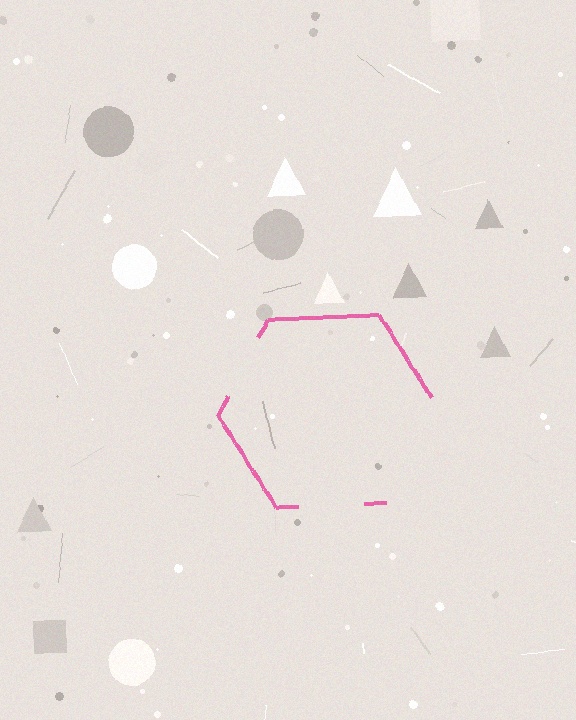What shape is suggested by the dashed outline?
The dashed outline suggests a hexagon.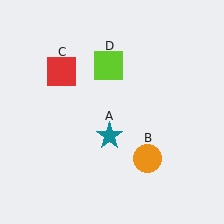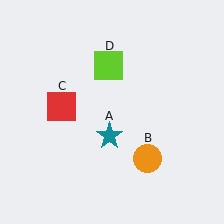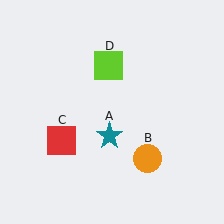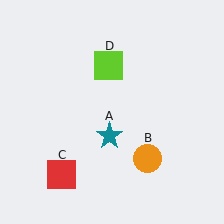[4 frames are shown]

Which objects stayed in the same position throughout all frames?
Teal star (object A) and orange circle (object B) and lime square (object D) remained stationary.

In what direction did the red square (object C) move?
The red square (object C) moved down.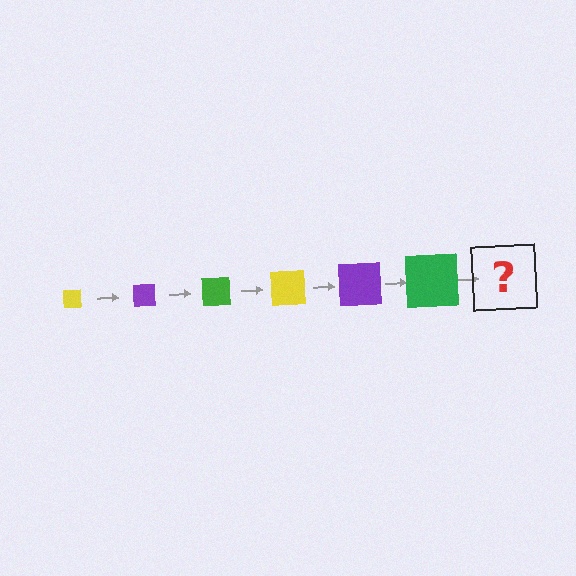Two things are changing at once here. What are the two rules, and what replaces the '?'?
The two rules are that the square grows larger each step and the color cycles through yellow, purple, and green. The '?' should be a yellow square, larger than the previous one.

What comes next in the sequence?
The next element should be a yellow square, larger than the previous one.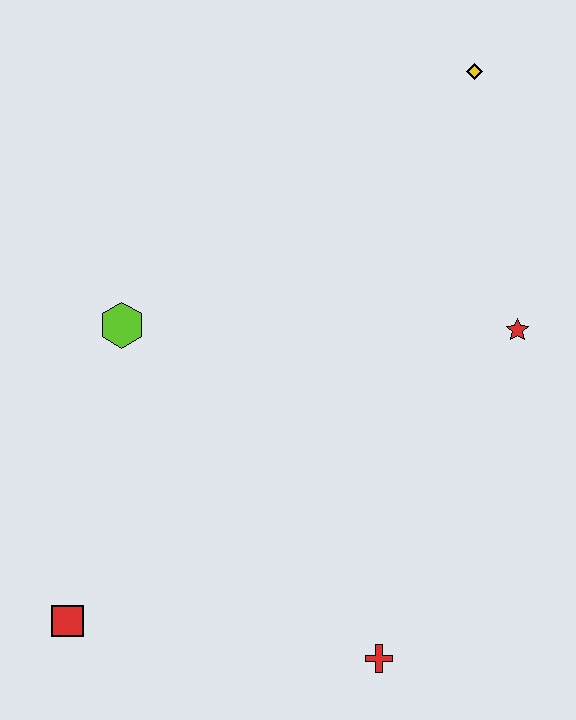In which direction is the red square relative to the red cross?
The red square is to the left of the red cross.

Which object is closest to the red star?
The yellow diamond is closest to the red star.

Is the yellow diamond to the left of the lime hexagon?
No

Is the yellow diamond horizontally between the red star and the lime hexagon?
Yes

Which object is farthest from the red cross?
The yellow diamond is farthest from the red cross.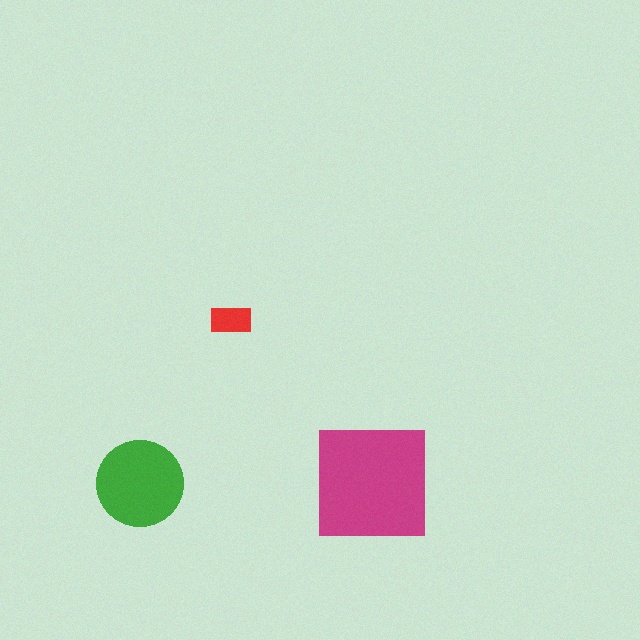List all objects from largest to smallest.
The magenta square, the green circle, the red rectangle.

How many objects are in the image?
There are 3 objects in the image.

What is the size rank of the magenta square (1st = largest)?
1st.